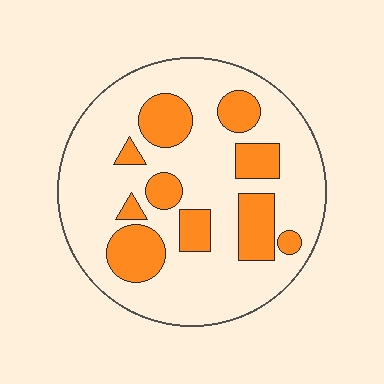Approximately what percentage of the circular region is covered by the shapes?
Approximately 25%.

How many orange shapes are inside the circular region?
10.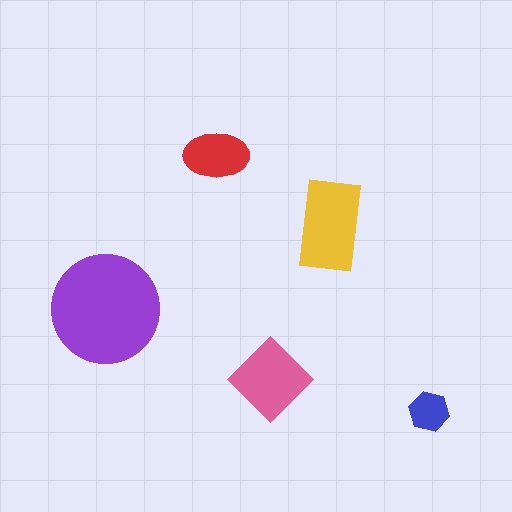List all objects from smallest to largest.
The blue hexagon, the red ellipse, the pink diamond, the yellow rectangle, the purple circle.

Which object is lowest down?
The blue hexagon is bottommost.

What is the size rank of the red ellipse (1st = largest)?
4th.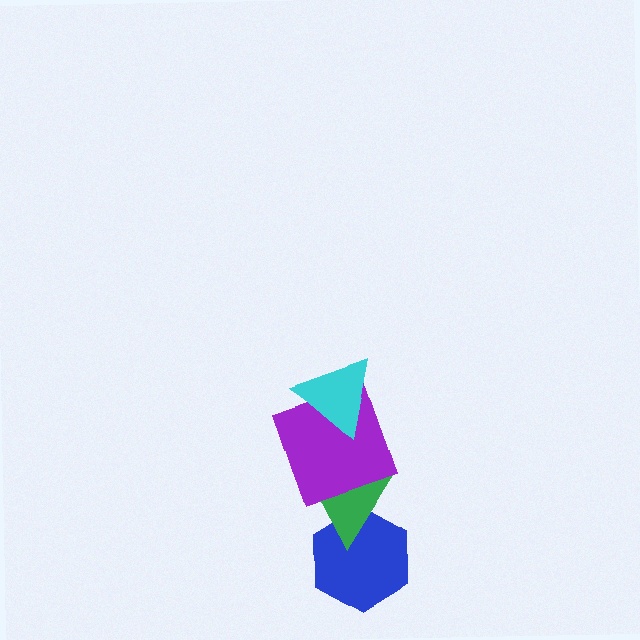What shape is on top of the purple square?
The cyan triangle is on top of the purple square.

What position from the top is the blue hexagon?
The blue hexagon is 4th from the top.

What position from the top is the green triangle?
The green triangle is 3rd from the top.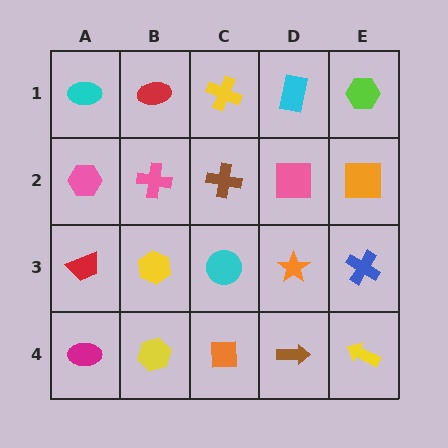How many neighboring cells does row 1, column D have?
3.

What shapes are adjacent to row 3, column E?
An orange square (row 2, column E), a yellow arrow (row 4, column E), an orange star (row 3, column D).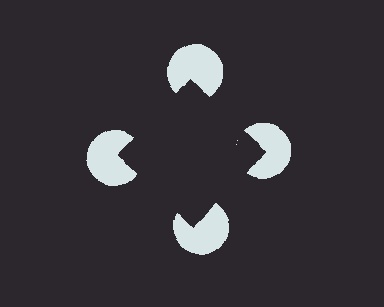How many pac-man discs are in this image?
There are 4 — one at each vertex of the illusory square.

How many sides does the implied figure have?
4 sides.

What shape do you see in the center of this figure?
An illusory square — its edges are inferred from the aligned wedge cuts in the pac-man discs, not physically drawn.